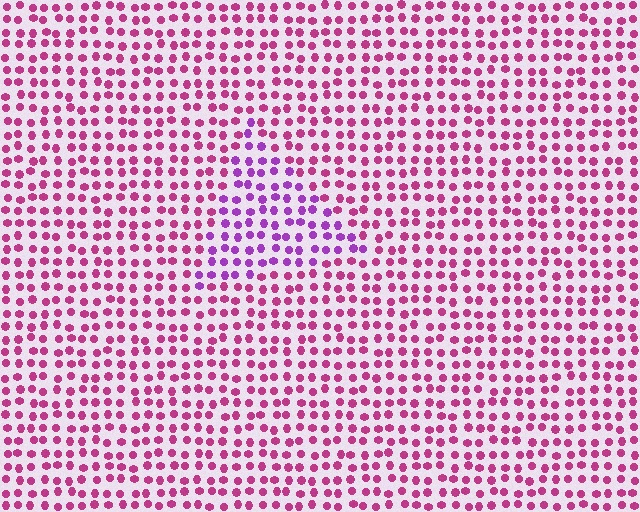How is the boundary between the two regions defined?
The boundary is defined purely by a slight shift in hue (about 37 degrees). Spacing, size, and orientation are identical on both sides.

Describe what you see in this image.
The image is filled with small magenta elements in a uniform arrangement. A triangle-shaped region is visible where the elements are tinted to a slightly different hue, forming a subtle color boundary.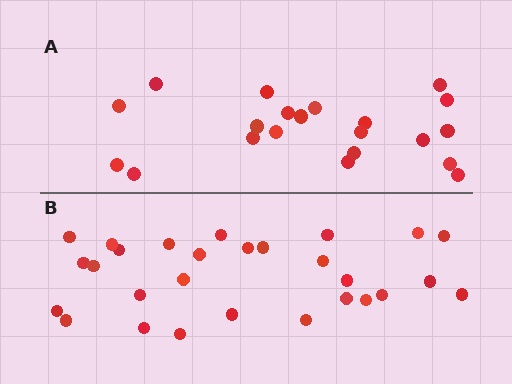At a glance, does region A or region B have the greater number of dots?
Region B (the bottom region) has more dots.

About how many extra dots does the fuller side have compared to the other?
Region B has roughly 8 or so more dots than region A.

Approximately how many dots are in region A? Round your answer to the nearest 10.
About 20 dots. (The exact count is 21, which rounds to 20.)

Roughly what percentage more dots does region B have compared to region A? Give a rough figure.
About 35% more.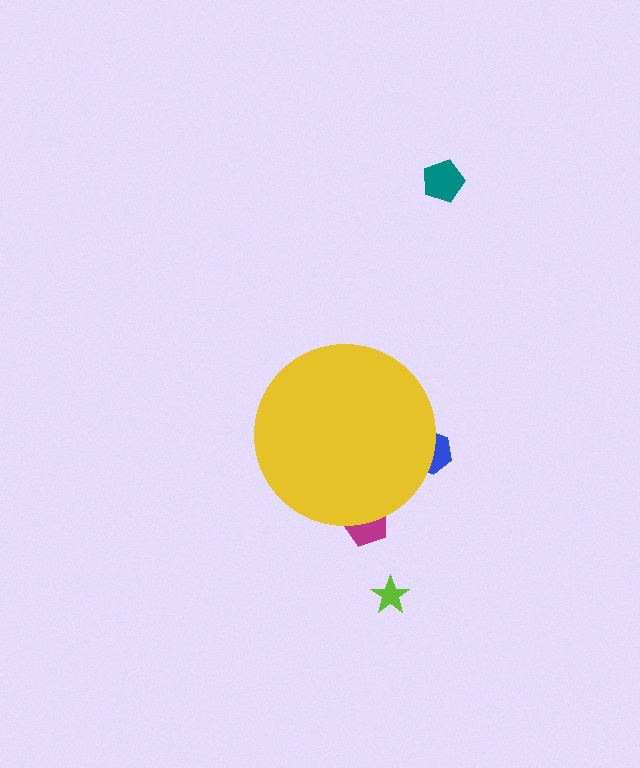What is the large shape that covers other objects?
A yellow circle.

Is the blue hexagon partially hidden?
Yes, the blue hexagon is partially hidden behind the yellow circle.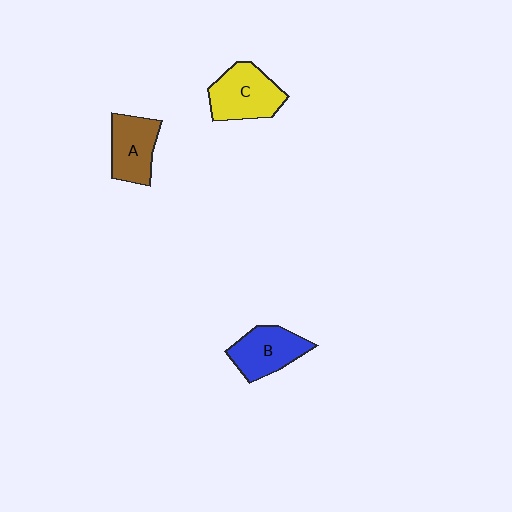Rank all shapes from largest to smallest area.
From largest to smallest: C (yellow), B (blue), A (brown).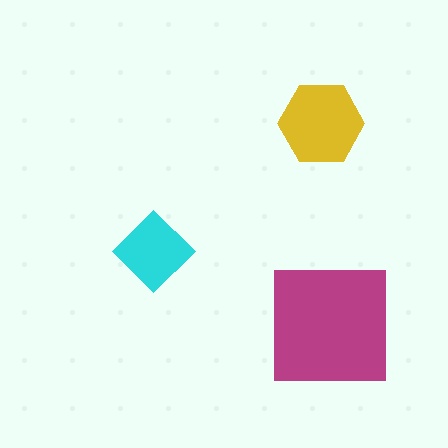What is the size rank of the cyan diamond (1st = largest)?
3rd.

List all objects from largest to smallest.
The magenta square, the yellow hexagon, the cyan diamond.